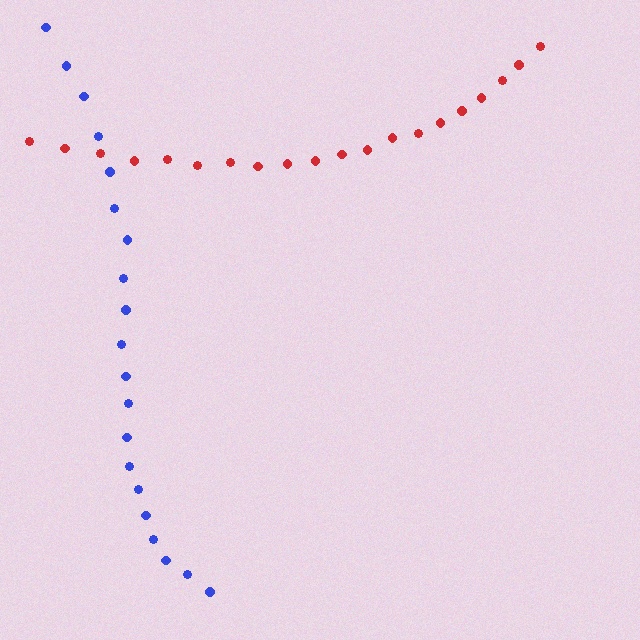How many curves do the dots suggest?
There are 2 distinct paths.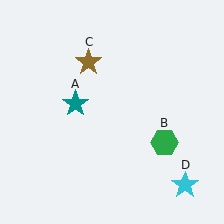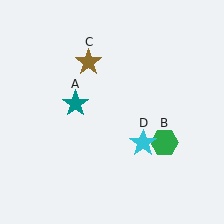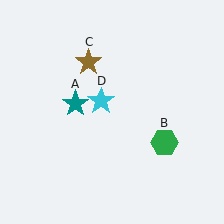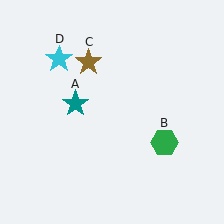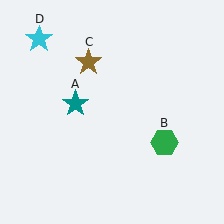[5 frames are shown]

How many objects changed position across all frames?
1 object changed position: cyan star (object D).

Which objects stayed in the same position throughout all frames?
Teal star (object A) and green hexagon (object B) and brown star (object C) remained stationary.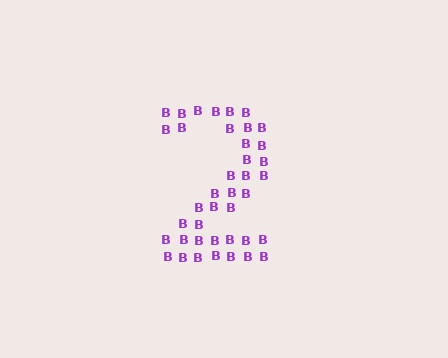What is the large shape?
The large shape is the digit 2.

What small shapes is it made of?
It is made of small letter B's.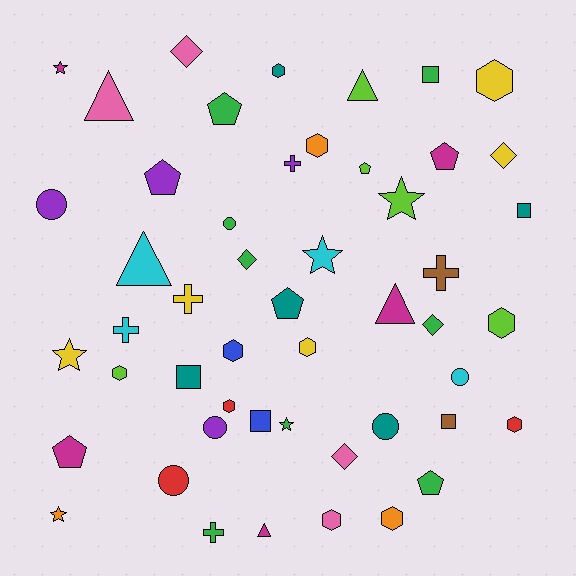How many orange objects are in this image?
There are 3 orange objects.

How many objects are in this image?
There are 50 objects.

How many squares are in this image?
There are 5 squares.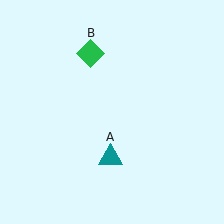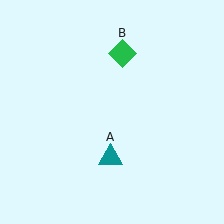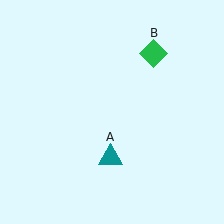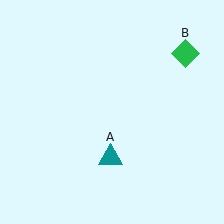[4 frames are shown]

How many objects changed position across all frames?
1 object changed position: green diamond (object B).